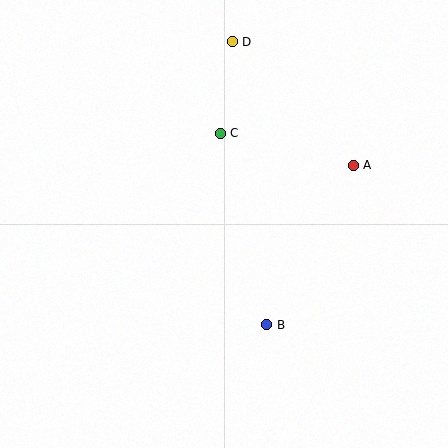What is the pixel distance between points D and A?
The distance between D and A is 173 pixels.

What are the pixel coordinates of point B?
Point B is at (267, 325).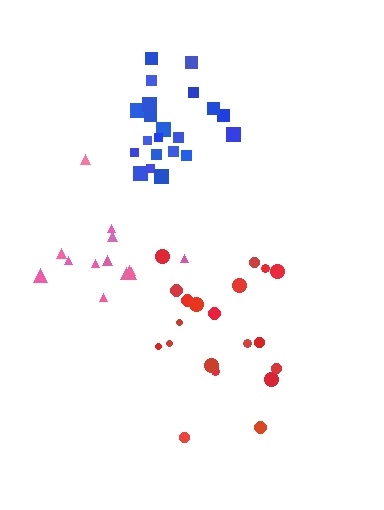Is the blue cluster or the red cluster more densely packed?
Blue.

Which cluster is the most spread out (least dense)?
Pink.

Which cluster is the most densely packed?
Blue.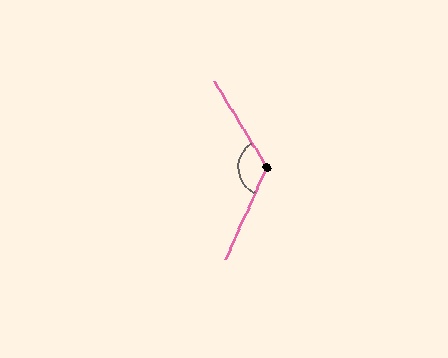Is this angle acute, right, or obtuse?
It is obtuse.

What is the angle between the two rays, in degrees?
Approximately 124 degrees.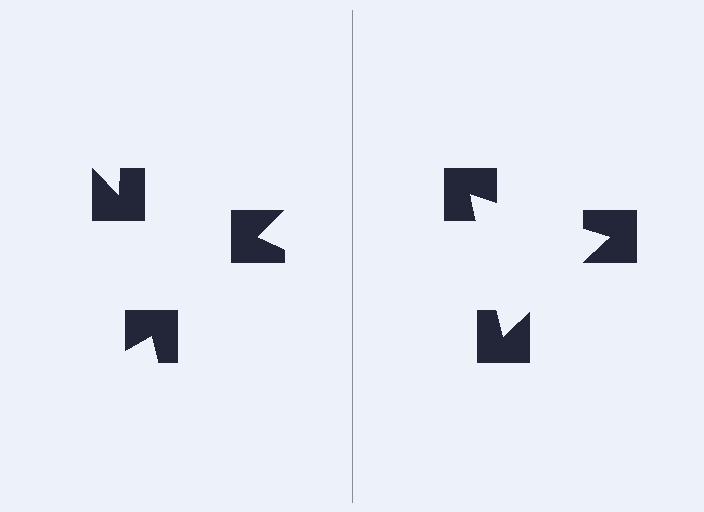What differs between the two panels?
The notched squares are positioned identically on both sides; only the wedge orientations differ. On the right they align to a triangle; on the left they are misaligned.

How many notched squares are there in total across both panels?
6 — 3 on each side.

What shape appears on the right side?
An illusory triangle.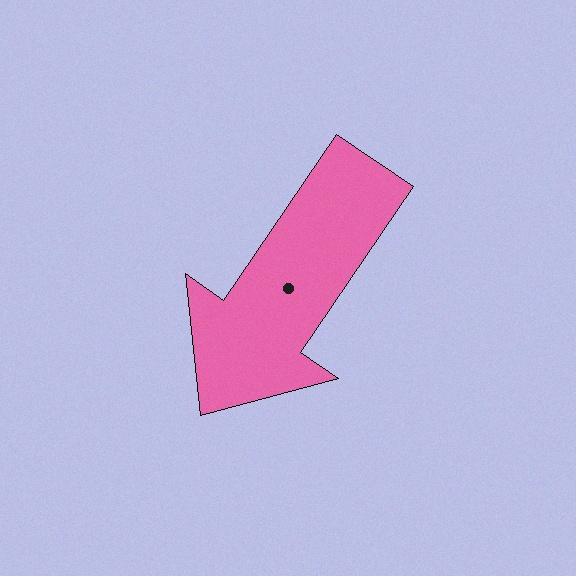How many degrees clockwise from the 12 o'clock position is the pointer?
Approximately 214 degrees.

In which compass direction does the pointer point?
Southwest.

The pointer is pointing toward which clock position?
Roughly 7 o'clock.